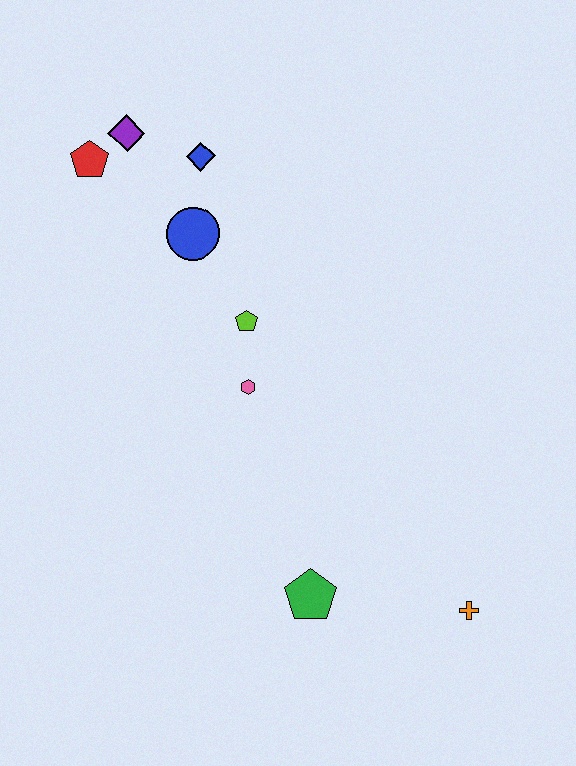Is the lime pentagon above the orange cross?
Yes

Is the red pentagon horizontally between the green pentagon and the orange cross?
No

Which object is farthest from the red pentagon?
The orange cross is farthest from the red pentagon.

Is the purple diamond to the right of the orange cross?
No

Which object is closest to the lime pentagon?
The pink hexagon is closest to the lime pentagon.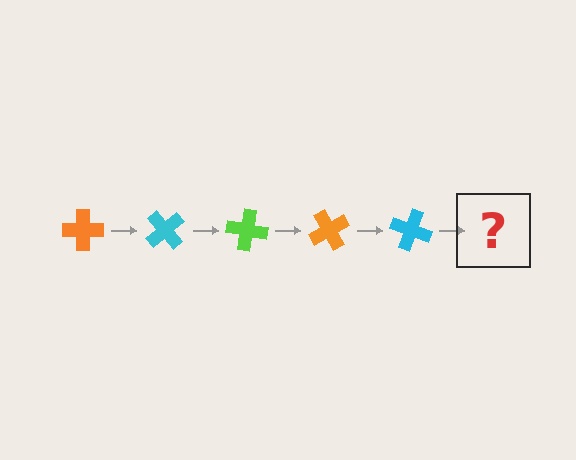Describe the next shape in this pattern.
It should be a lime cross, rotated 250 degrees from the start.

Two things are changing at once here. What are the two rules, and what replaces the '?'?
The two rules are that it rotates 50 degrees each step and the color cycles through orange, cyan, and lime. The '?' should be a lime cross, rotated 250 degrees from the start.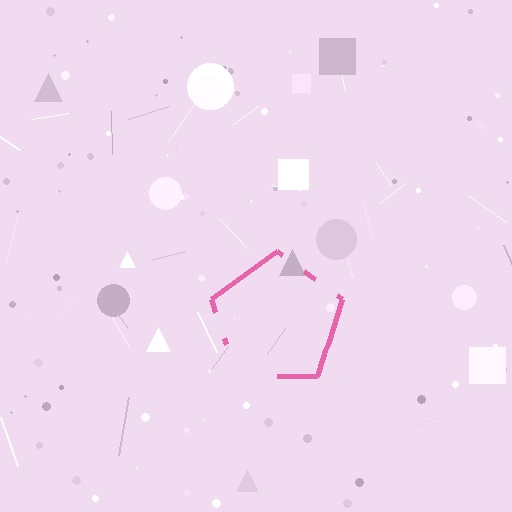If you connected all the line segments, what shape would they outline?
They would outline a pentagon.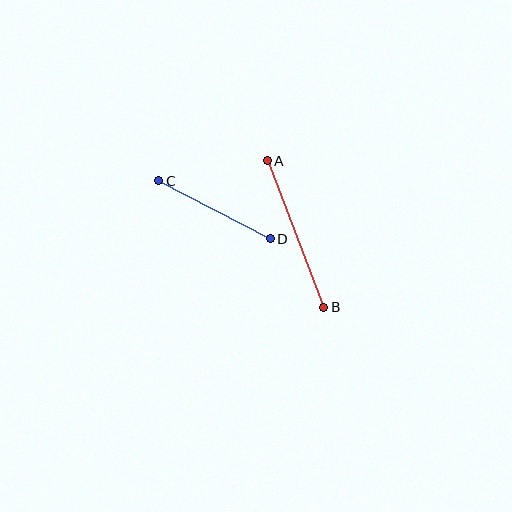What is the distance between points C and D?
The distance is approximately 125 pixels.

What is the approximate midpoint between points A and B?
The midpoint is at approximately (295, 234) pixels.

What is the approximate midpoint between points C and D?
The midpoint is at approximately (214, 210) pixels.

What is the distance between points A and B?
The distance is approximately 157 pixels.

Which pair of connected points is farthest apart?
Points A and B are farthest apart.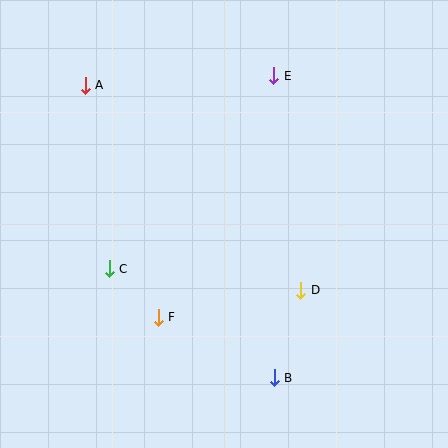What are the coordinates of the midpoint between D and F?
The midpoint between D and F is at (229, 304).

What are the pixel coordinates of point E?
Point E is at (274, 76).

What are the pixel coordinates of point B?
Point B is at (274, 378).